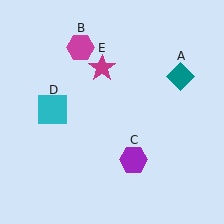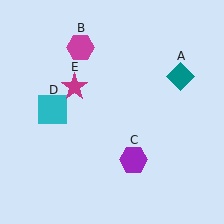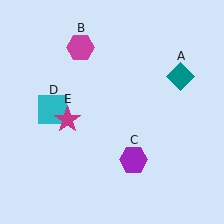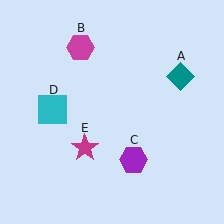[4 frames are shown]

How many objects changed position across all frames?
1 object changed position: magenta star (object E).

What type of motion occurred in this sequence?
The magenta star (object E) rotated counterclockwise around the center of the scene.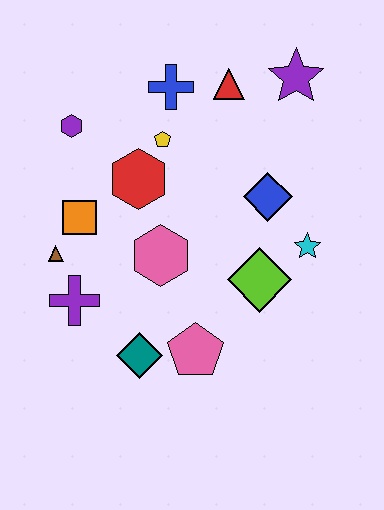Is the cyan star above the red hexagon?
No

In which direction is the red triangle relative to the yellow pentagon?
The red triangle is to the right of the yellow pentagon.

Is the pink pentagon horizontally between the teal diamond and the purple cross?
No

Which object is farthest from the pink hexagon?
The purple star is farthest from the pink hexagon.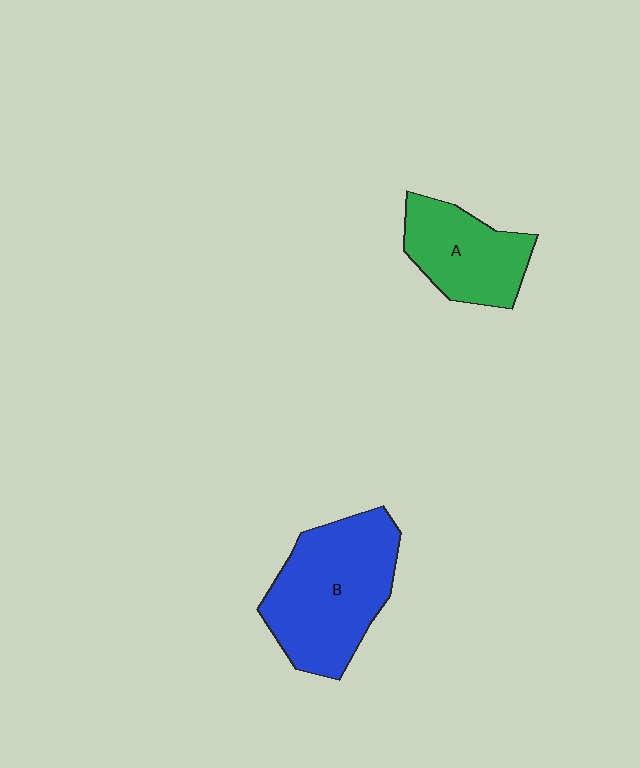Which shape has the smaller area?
Shape A (green).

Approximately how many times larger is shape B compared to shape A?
Approximately 1.6 times.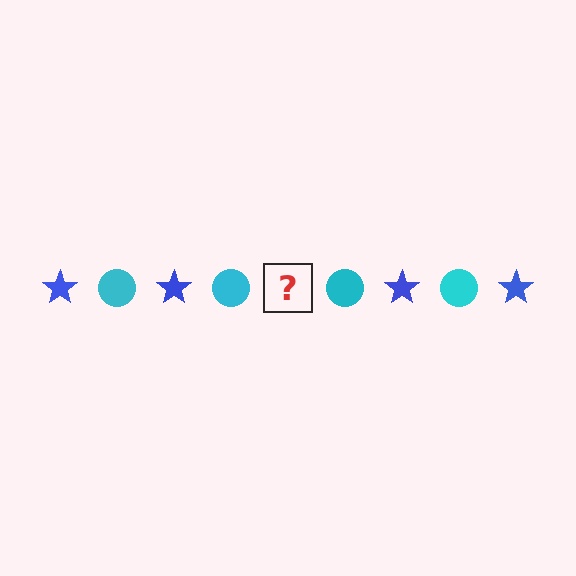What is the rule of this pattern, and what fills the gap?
The rule is that the pattern alternates between blue star and cyan circle. The gap should be filled with a blue star.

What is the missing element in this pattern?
The missing element is a blue star.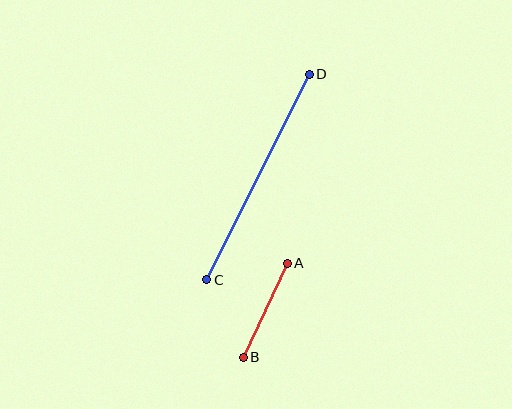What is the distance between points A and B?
The distance is approximately 104 pixels.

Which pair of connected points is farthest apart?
Points C and D are farthest apart.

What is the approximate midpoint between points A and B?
The midpoint is at approximately (265, 310) pixels.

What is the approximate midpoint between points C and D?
The midpoint is at approximately (258, 177) pixels.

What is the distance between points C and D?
The distance is approximately 230 pixels.